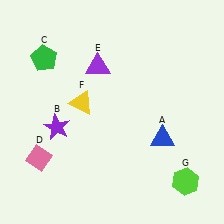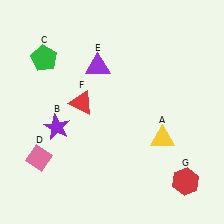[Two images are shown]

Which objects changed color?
A changed from blue to yellow. F changed from yellow to red. G changed from lime to red.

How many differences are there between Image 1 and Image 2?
There are 3 differences between the two images.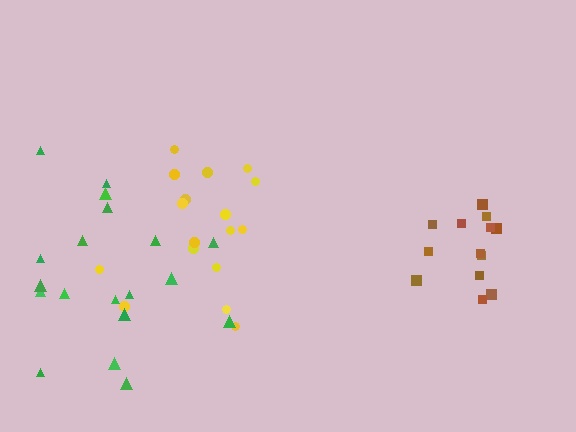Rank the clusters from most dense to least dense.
brown, yellow, green.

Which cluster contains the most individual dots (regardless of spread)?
Green (19).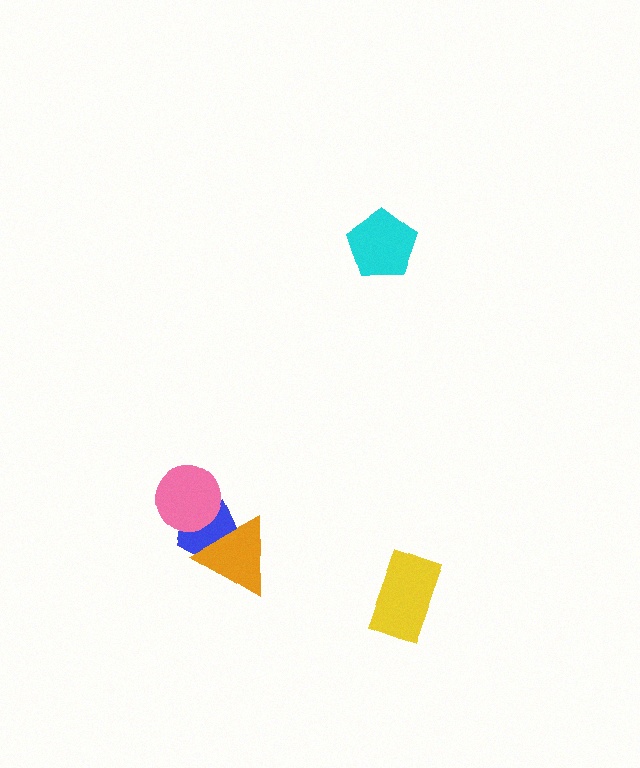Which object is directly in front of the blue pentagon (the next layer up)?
The orange triangle is directly in front of the blue pentagon.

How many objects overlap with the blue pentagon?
2 objects overlap with the blue pentagon.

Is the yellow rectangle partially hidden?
No, no other shape covers it.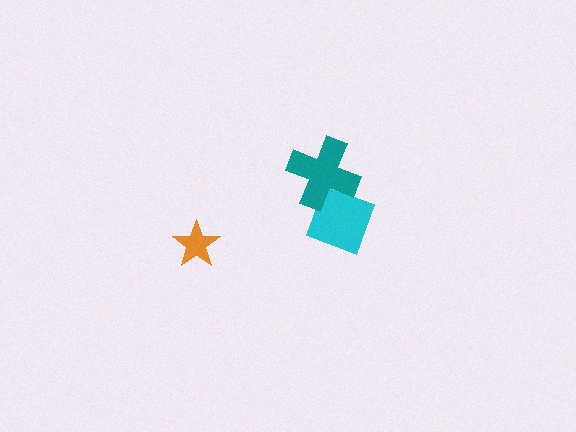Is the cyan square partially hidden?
Yes, it is partially covered by another shape.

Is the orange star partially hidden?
No, no other shape covers it.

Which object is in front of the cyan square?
The teal cross is in front of the cyan square.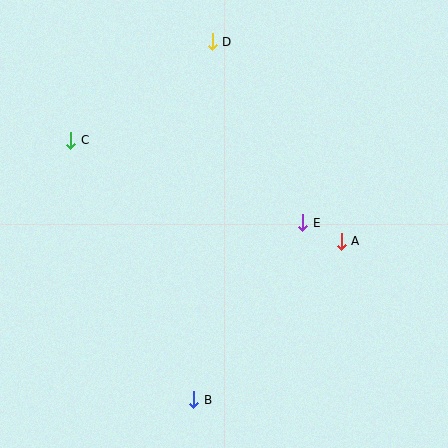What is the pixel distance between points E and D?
The distance between E and D is 202 pixels.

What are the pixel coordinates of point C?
Point C is at (71, 140).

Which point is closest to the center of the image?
Point E at (303, 223) is closest to the center.